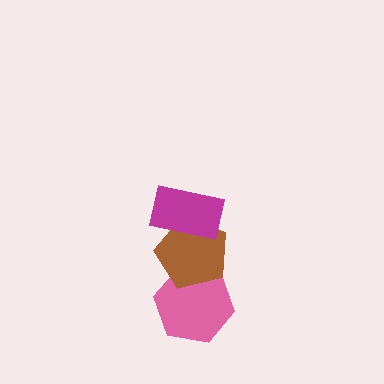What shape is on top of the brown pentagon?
The magenta rectangle is on top of the brown pentagon.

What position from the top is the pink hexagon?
The pink hexagon is 3rd from the top.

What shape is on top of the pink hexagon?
The brown pentagon is on top of the pink hexagon.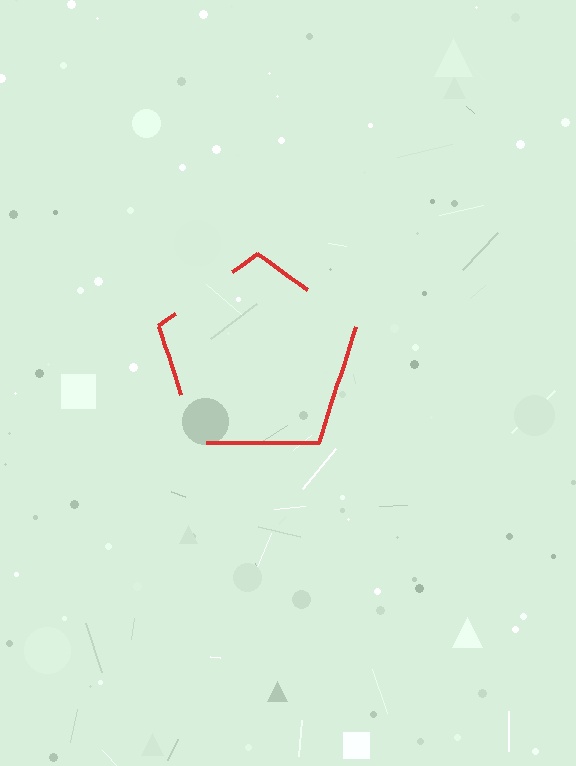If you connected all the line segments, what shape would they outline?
They would outline a pentagon.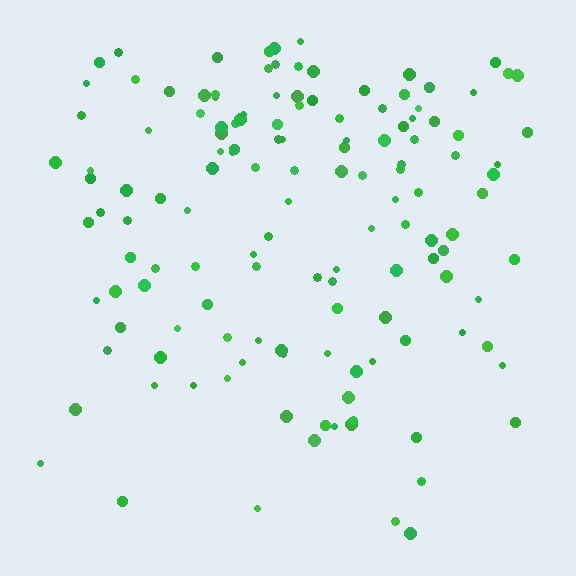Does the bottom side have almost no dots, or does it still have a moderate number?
Still a moderate number, just noticeably fewer than the top.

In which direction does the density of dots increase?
From bottom to top, with the top side densest.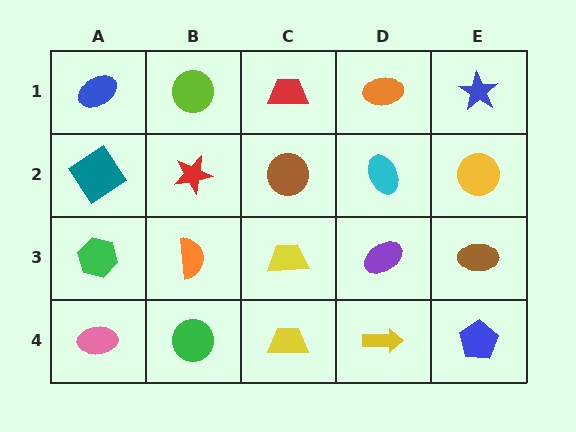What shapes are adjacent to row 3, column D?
A cyan ellipse (row 2, column D), a yellow arrow (row 4, column D), a yellow trapezoid (row 3, column C), a brown ellipse (row 3, column E).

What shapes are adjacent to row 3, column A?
A teal diamond (row 2, column A), a pink ellipse (row 4, column A), an orange semicircle (row 3, column B).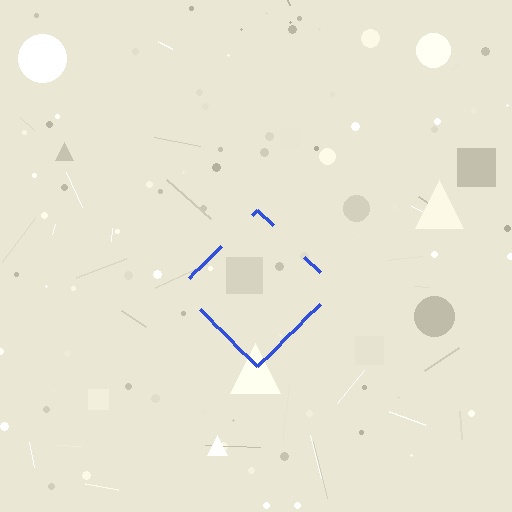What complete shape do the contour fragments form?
The contour fragments form a diamond.